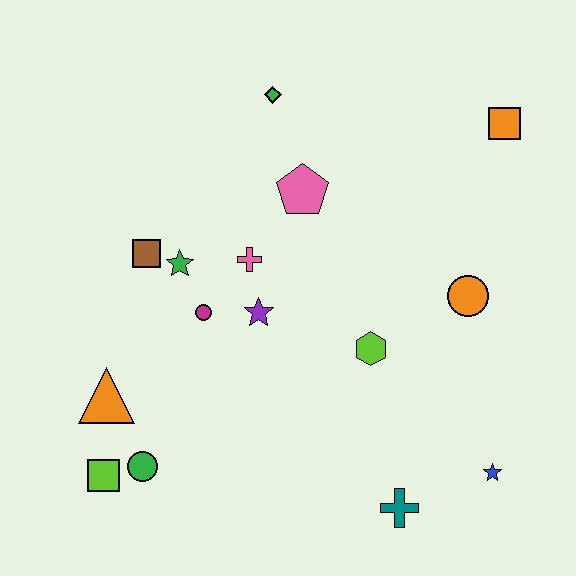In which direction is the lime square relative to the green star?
The lime square is below the green star.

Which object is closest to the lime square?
The green circle is closest to the lime square.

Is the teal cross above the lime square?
No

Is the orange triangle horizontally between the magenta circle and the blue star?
No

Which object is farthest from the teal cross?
The green diamond is farthest from the teal cross.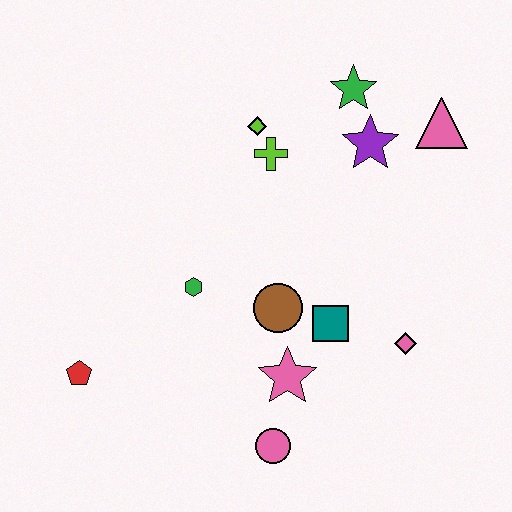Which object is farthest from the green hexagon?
The pink triangle is farthest from the green hexagon.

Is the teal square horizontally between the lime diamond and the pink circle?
No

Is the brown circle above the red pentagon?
Yes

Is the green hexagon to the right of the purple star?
No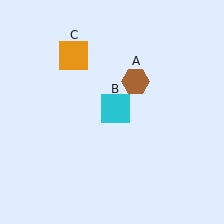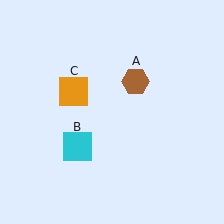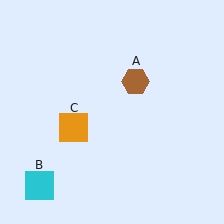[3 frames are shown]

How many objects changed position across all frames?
2 objects changed position: cyan square (object B), orange square (object C).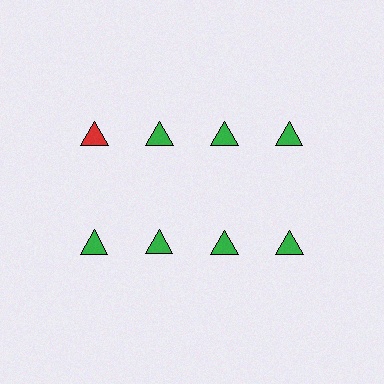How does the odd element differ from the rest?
It has a different color: red instead of green.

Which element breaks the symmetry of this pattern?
The red triangle in the top row, leftmost column breaks the symmetry. All other shapes are green triangles.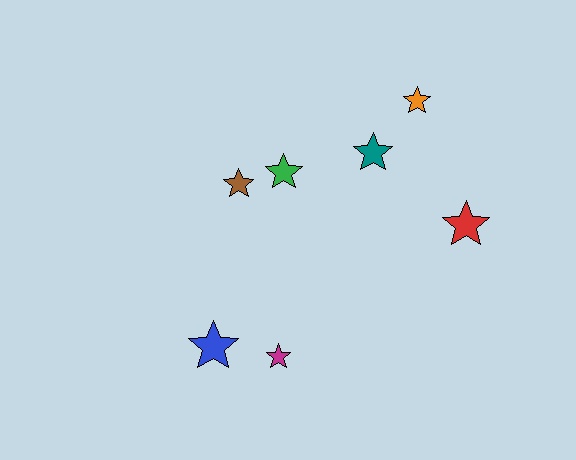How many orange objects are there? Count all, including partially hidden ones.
There is 1 orange object.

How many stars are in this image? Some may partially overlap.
There are 7 stars.